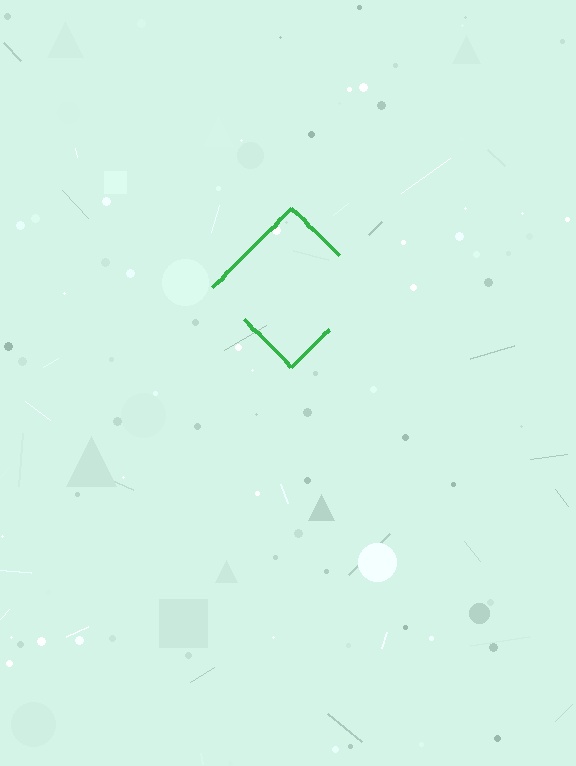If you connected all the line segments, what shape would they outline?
They would outline a diamond.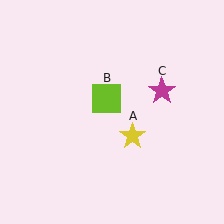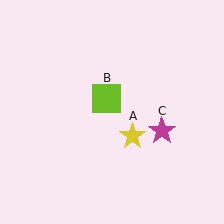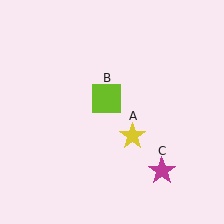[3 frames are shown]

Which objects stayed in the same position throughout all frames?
Yellow star (object A) and lime square (object B) remained stationary.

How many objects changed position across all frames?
1 object changed position: magenta star (object C).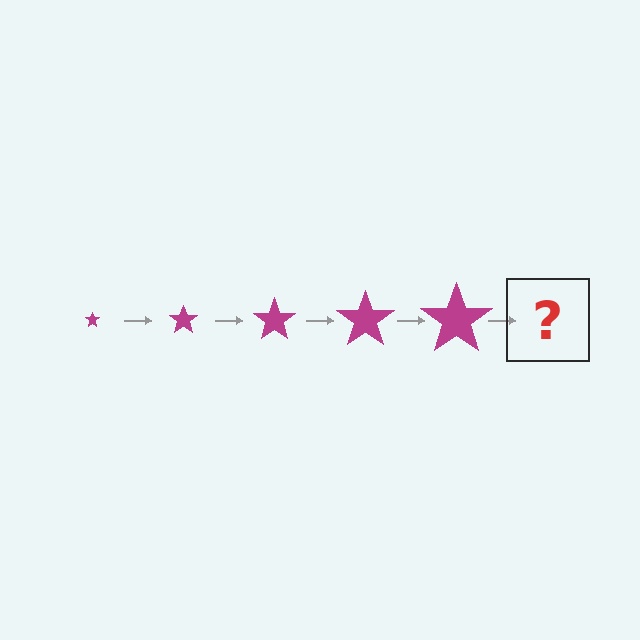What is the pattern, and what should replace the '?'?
The pattern is that the star gets progressively larger each step. The '?' should be a magenta star, larger than the previous one.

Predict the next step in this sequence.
The next step is a magenta star, larger than the previous one.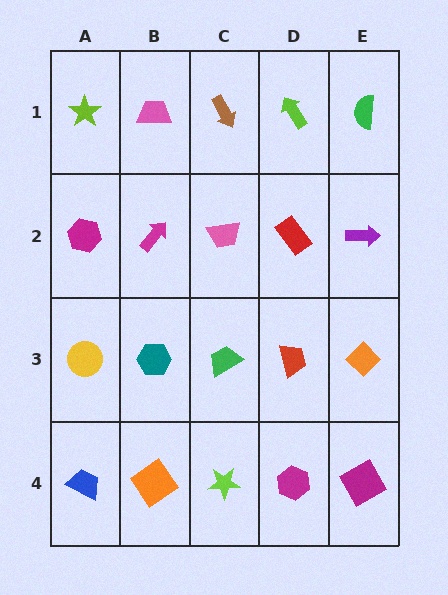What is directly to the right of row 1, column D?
A green semicircle.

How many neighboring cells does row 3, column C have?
4.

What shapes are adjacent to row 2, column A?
A lime star (row 1, column A), a yellow circle (row 3, column A), a magenta arrow (row 2, column B).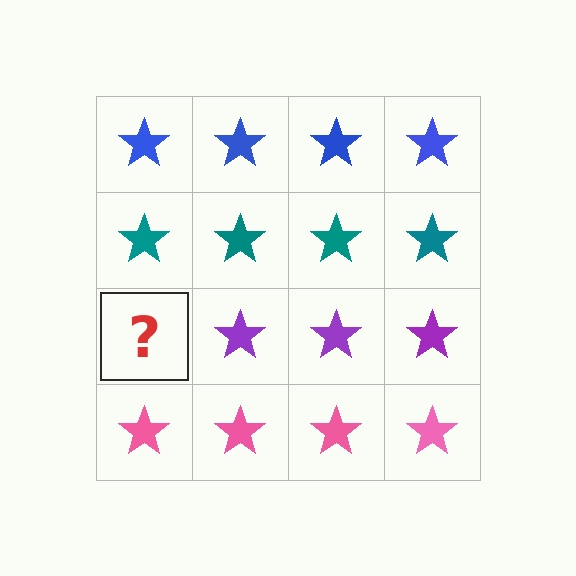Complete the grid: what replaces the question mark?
The question mark should be replaced with a purple star.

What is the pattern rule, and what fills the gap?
The rule is that each row has a consistent color. The gap should be filled with a purple star.